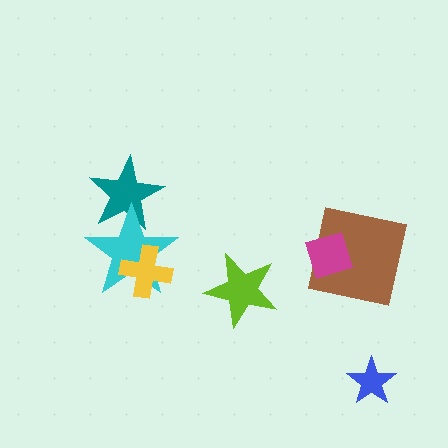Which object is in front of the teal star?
The cyan star is in front of the teal star.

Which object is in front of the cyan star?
The yellow cross is in front of the cyan star.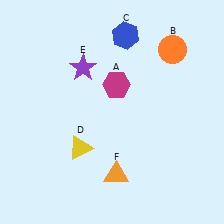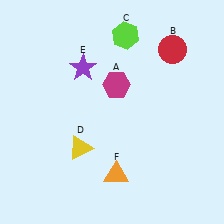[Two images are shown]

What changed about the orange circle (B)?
In Image 1, B is orange. In Image 2, it changed to red.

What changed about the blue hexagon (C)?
In Image 1, C is blue. In Image 2, it changed to lime.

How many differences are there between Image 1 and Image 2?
There are 2 differences between the two images.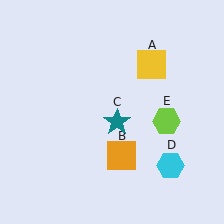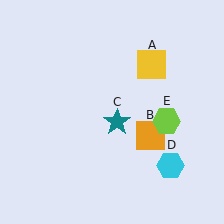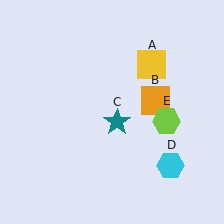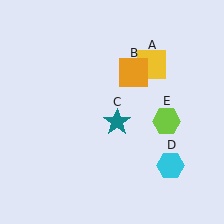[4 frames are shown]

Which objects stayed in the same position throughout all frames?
Yellow square (object A) and teal star (object C) and cyan hexagon (object D) and lime hexagon (object E) remained stationary.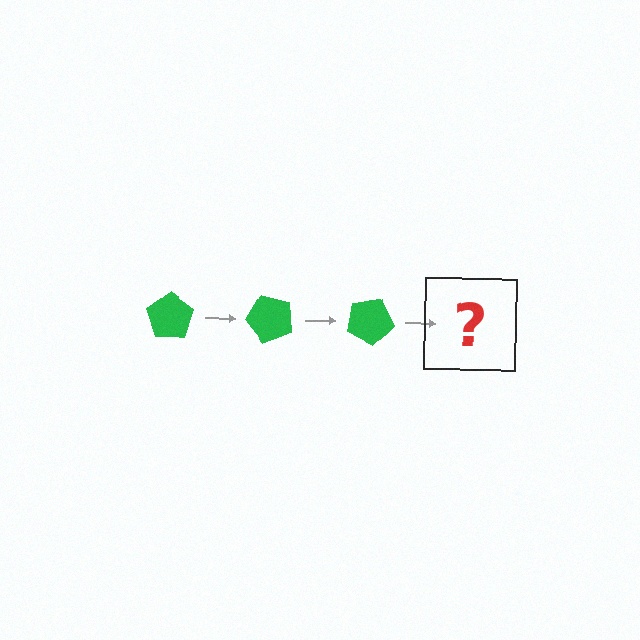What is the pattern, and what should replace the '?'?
The pattern is that the pentagon rotates 50 degrees each step. The '?' should be a green pentagon rotated 150 degrees.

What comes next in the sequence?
The next element should be a green pentagon rotated 150 degrees.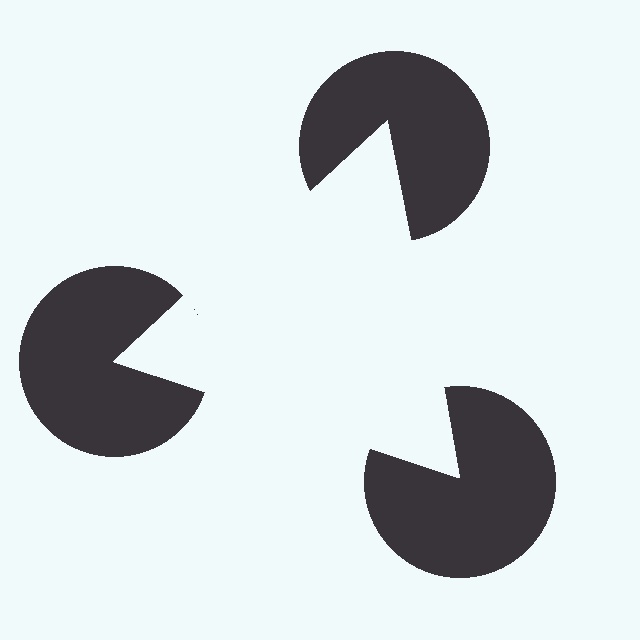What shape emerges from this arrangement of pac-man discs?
An illusory triangle — its edges are inferred from the aligned wedge cuts in the pac-man discs, not physically drawn.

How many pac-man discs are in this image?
There are 3 — one at each vertex of the illusory triangle.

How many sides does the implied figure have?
3 sides.